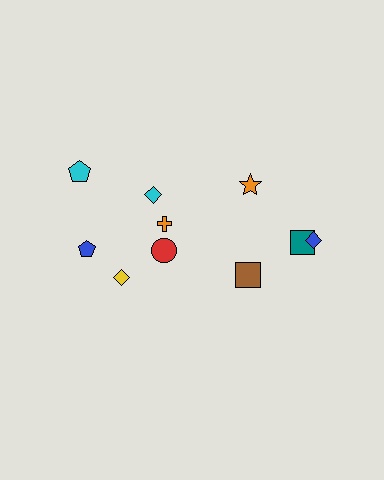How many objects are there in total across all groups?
There are 10 objects.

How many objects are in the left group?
There are 6 objects.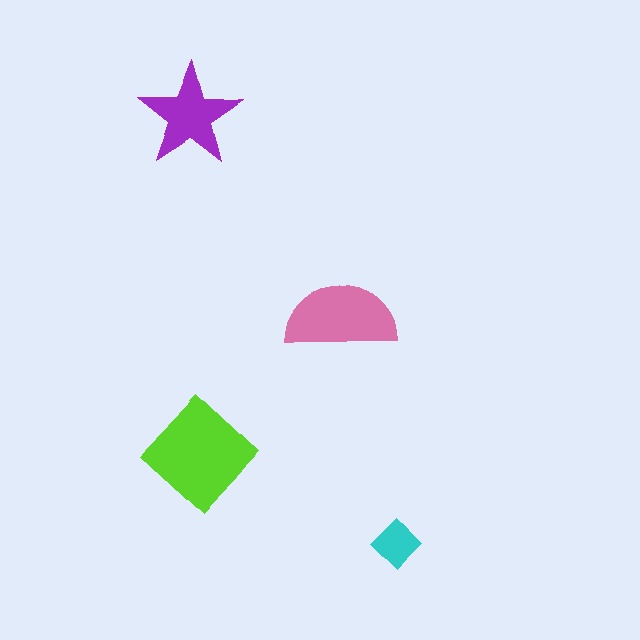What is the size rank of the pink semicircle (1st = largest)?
2nd.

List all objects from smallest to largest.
The cyan diamond, the purple star, the pink semicircle, the lime diamond.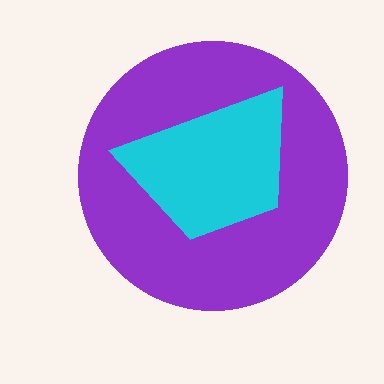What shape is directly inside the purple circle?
The cyan trapezoid.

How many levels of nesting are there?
2.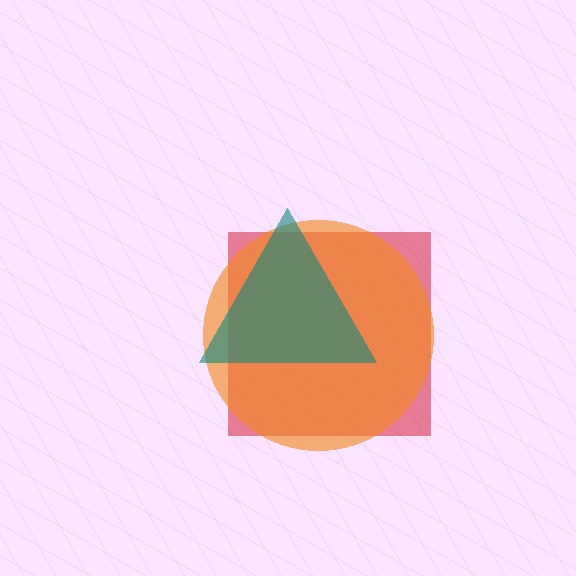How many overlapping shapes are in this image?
There are 3 overlapping shapes in the image.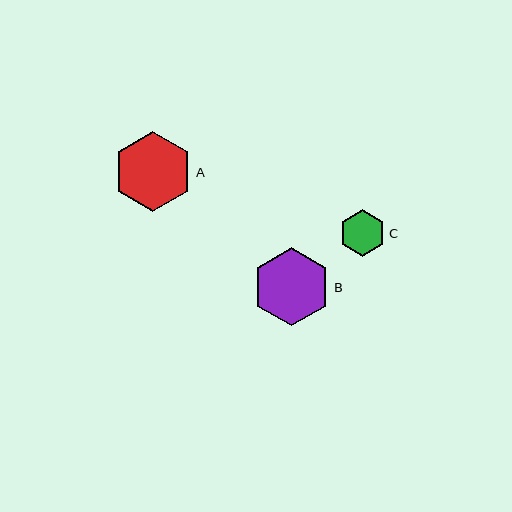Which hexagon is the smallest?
Hexagon C is the smallest with a size of approximately 47 pixels.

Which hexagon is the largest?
Hexagon A is the largest with a size of approximately 80 pixels.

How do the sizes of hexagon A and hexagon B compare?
Hexagon A and hexagon B are approximately the same size.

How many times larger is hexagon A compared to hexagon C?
Hexagon A is approximately 1.7 times the size of hexagon C.